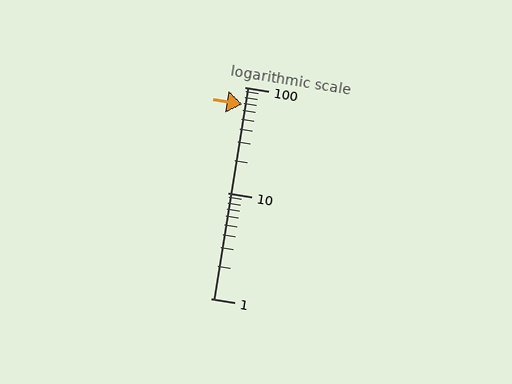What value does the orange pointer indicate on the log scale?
The pointer indicates approximately 69.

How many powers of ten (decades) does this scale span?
The scale spans 2 decades, from 1 to 100.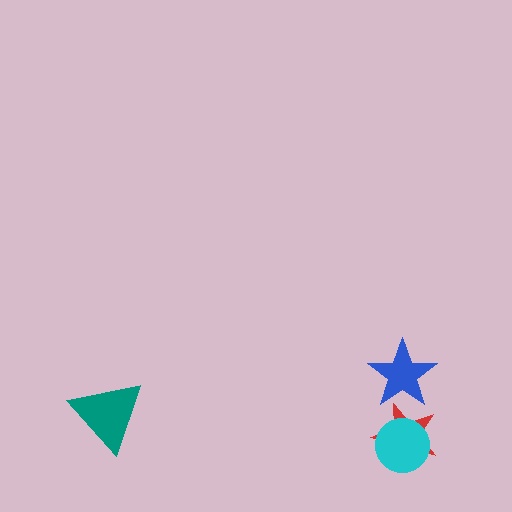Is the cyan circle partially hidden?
No, no other shape covers it.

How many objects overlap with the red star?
2 objects overlap with the red star.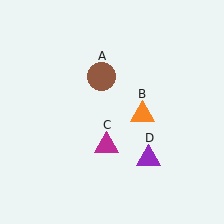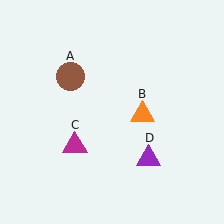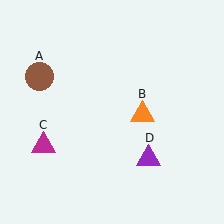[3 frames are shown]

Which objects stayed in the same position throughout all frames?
Orange triangle (object B) and purple triangle (object D) remained stationary.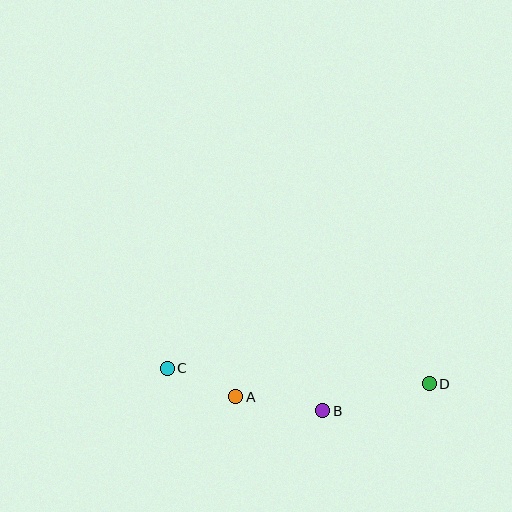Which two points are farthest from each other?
Points C and D are farthest from each other.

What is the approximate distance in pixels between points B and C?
The distance between B and C is approximately 161 pixels.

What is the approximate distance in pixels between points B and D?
The distance between B and D is approximately 110 pixels.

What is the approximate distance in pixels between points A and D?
The distance between A and D is approximately 194 pixels.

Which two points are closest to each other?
Points A and C are closest to each other.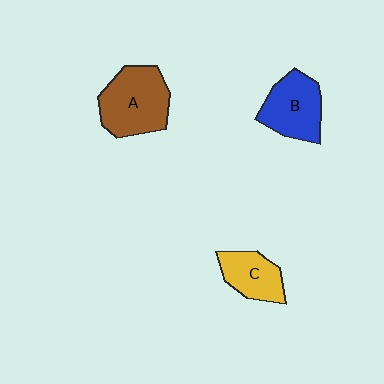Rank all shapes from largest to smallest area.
From largest to smallest: A (brown), B (blue), C (yellow).